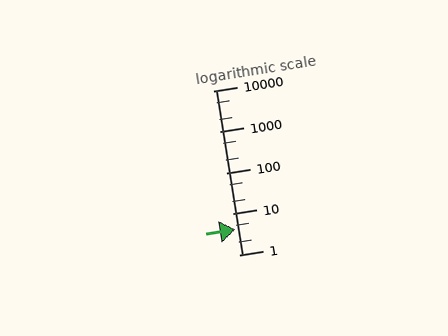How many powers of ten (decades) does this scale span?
The scale spans 4 decades, from 1 to 10000.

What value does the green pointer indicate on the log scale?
The pointer indicates approximately 4.1.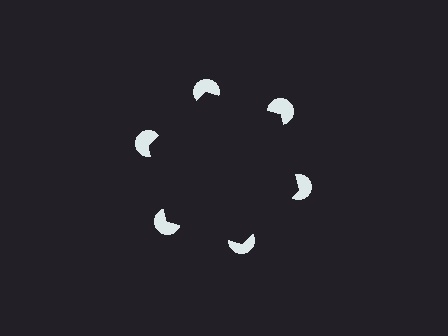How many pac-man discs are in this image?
There are 6 — one at each vertex of the illusory hexagon.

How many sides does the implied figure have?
6 sides.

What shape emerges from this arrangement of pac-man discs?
An illusory hexagon — its edges are inferred from the aligned wedge cuts in the pac-man discs, not physically drawn.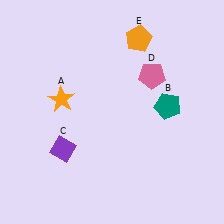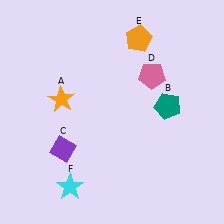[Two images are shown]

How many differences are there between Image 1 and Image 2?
There is 1 difference between the two images.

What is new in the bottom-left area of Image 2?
A cyan star (F) was added in the bottom-left area of Image 2.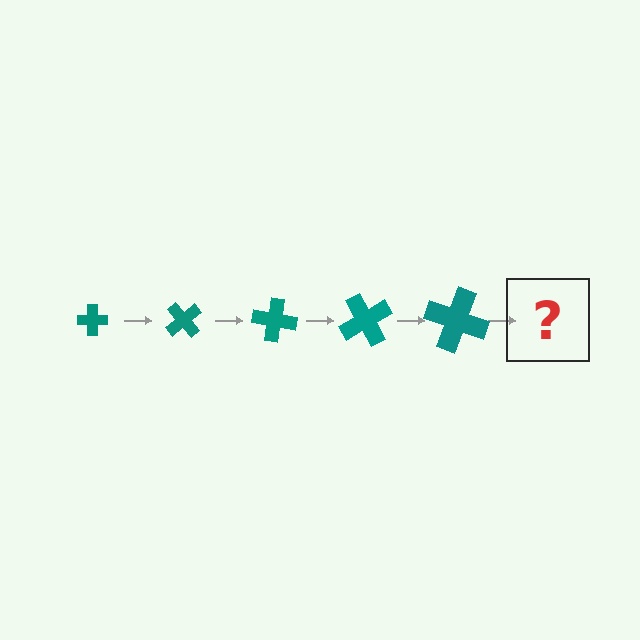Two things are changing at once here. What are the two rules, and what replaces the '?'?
The two rules are that the cross grows larger each step and it rotates 50 degrees each step. The '?' should be a cross, larger than the previous one and rotated 250 degrees from the start.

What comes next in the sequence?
The next element should be a cross, larger than the previous one and rotated 250 degrees from the start.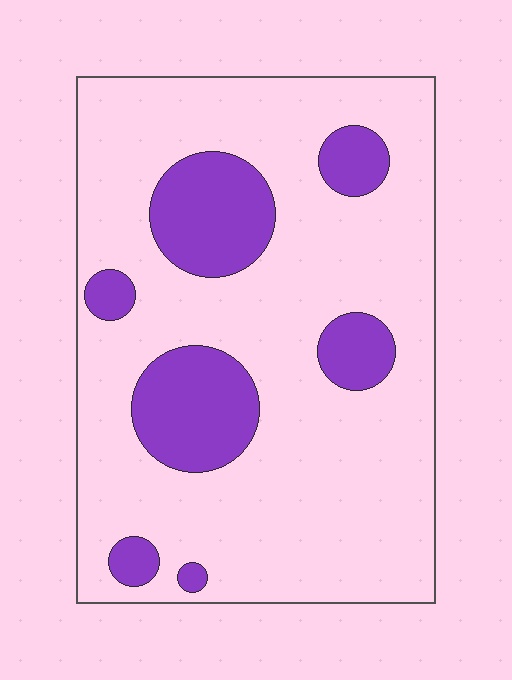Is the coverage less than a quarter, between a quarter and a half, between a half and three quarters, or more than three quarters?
Less than a quarter.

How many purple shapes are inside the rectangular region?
7.